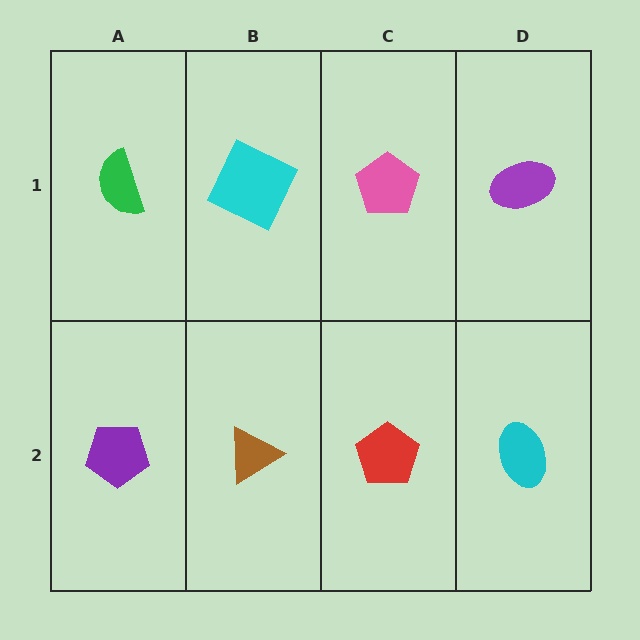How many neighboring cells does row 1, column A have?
2.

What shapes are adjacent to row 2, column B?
A cyan square (row 1, column B), a purple pentagon (row 2, column A), a red pentagon (row 2, column C).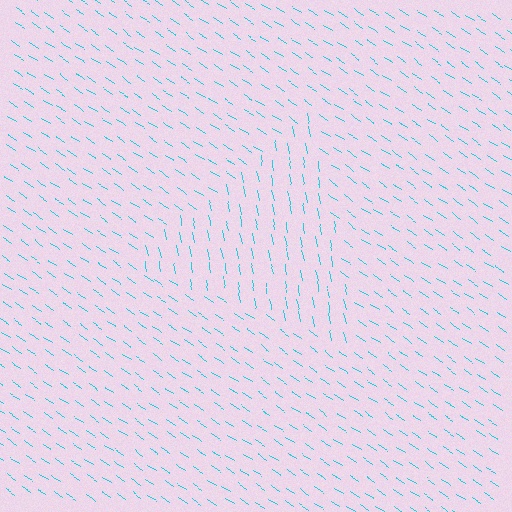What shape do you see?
I see a triangle.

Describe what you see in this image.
The image is filled with small cyan line segments. A triangle region in the image has lines oriented differently from the surrounding lines, creating a visible texture boundary.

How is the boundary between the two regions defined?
The boundary is defined purely by a change in line orientation (approximately 45 degrees difference). All lines are the same color and thickness.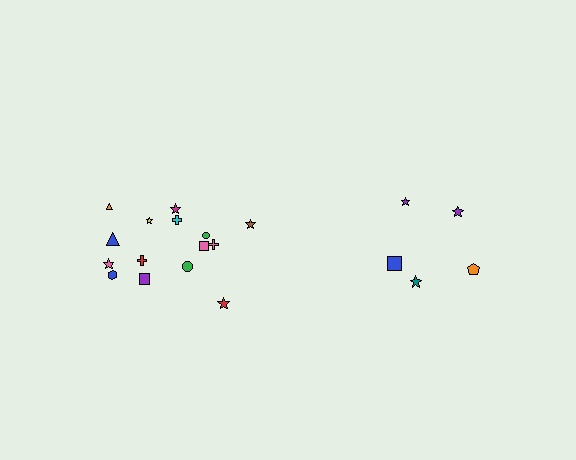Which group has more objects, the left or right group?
The left group.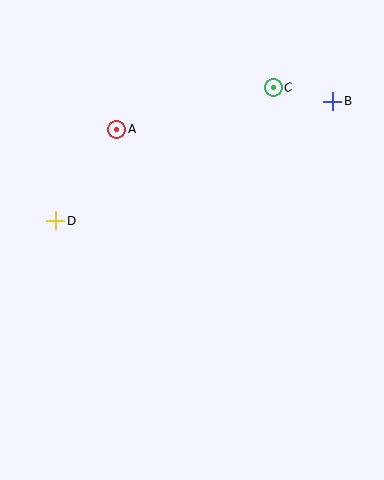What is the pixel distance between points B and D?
The distance between B and D is 302 pixels.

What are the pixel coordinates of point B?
Point B is at (332, 101).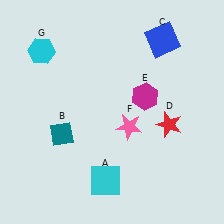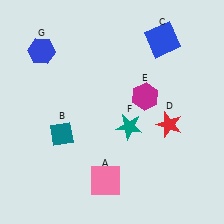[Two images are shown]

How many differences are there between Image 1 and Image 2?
There are 3 differences between the two images.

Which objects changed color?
A changed from cyan to pink. F changed from pink to teal. G changed from cyan to blue.